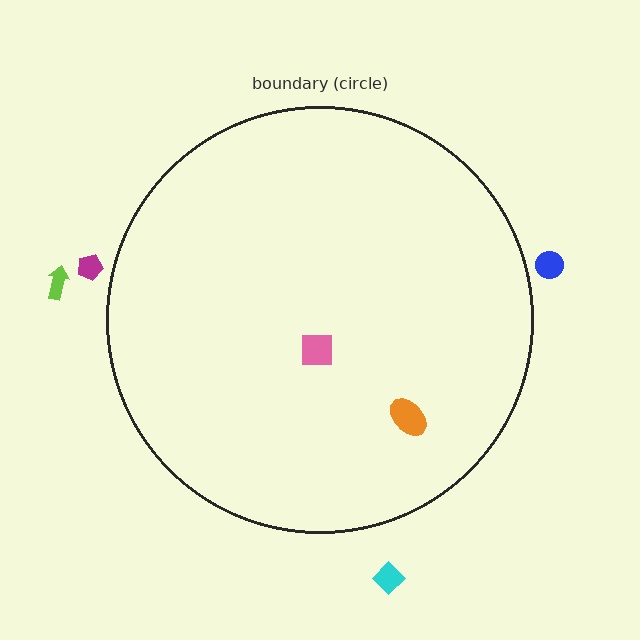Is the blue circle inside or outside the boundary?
Outside.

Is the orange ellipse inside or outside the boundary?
Inside.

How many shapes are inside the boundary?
2 inside, 4 outside.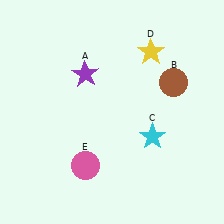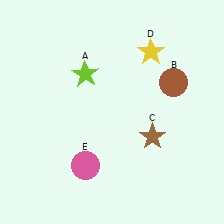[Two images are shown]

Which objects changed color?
A changed from purple to lime. C changed from cyan to brown.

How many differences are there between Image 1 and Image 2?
There are 2 differences between the two images.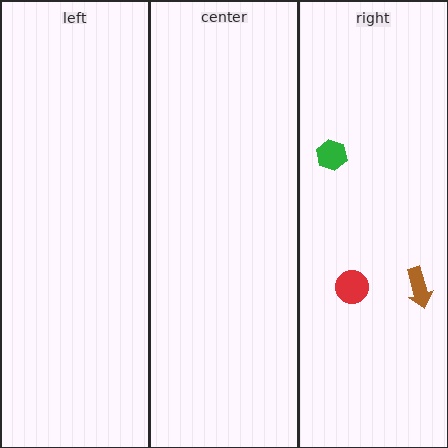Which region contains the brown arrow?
The right region.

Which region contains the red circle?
The right region.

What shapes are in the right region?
The green hexagon, the red circle, the brown arrow.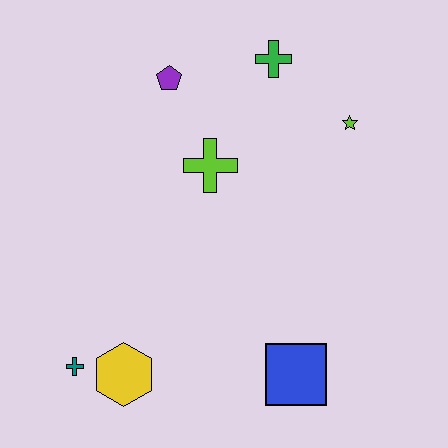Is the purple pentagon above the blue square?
Yes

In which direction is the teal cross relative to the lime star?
The teal cross is to the left of the lime star.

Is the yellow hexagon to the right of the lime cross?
No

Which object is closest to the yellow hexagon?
The teal cross is closest to the yellow hexagon.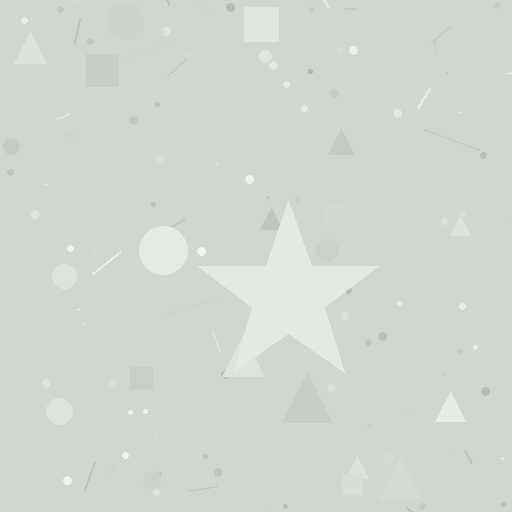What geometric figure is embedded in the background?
A star is embedded in the background.